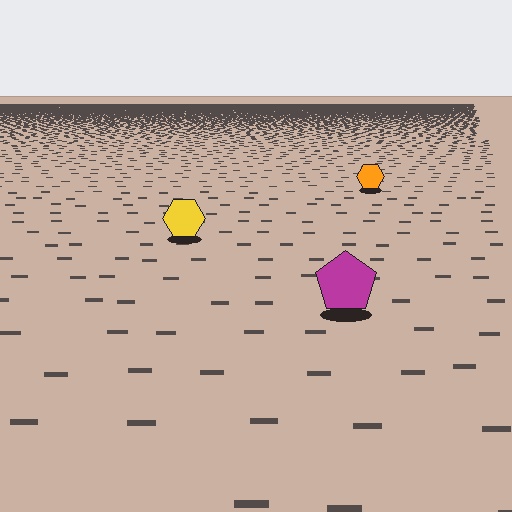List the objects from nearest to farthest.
From nearest to farthest: the magenta pentagon, the yellow hexagon, the orange hexagon.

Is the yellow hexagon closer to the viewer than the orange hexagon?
Yes. The yellow hexagon is closer — you can tell from the texture gradient: the ground texture is coarser near it.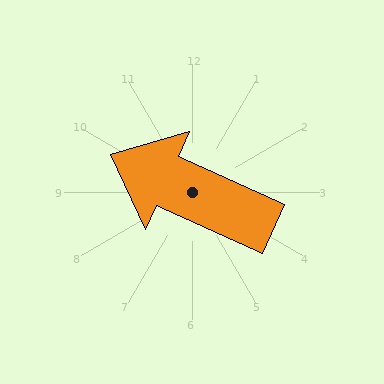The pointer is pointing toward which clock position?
Roughly 10 o'clock.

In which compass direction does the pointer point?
Northwest.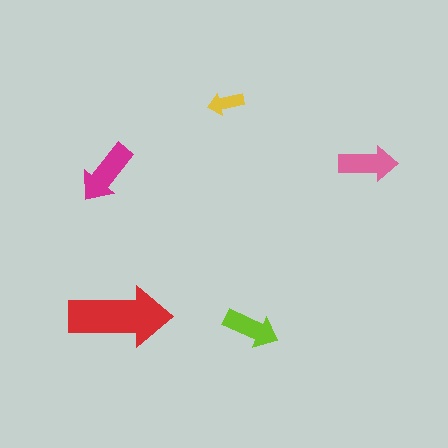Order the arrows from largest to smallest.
the red one, the magenta one, the pink one, the lime one, the yellow one.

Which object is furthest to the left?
The magenta arrow is leftmost.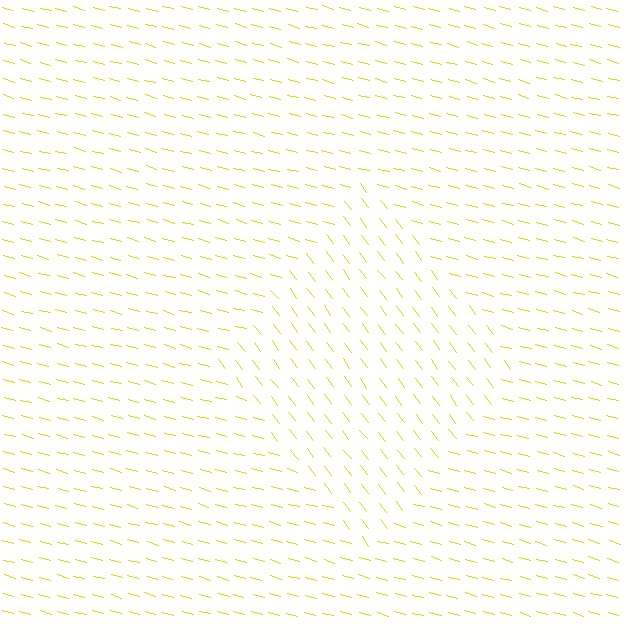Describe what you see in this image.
The image is filled with small yellow line segments. A diamond region in the image has lines oriented differently from the surrounding lines, creating a visible texture boundary.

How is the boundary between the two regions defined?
The boundary is defined purely by a change in line orientation (approximately 38 degrees difference). All lines are the same color and thickness.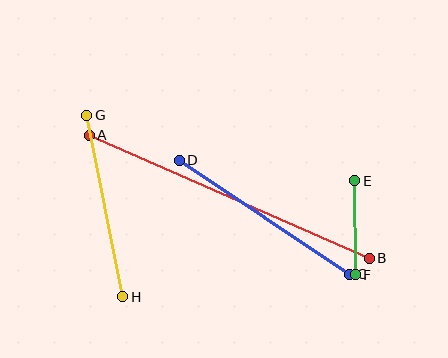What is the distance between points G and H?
The distance is approximately 185 pixels.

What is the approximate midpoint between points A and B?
The midpoint is at approximately (229, 197) pixels.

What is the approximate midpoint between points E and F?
The midpoint is at approximately (355, 228) pixels.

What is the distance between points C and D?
The distance is approximately 205 pixels.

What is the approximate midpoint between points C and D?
The midpoint is at approximately (264, 217) pixels.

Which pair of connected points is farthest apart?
Points A and B are farthest apart.